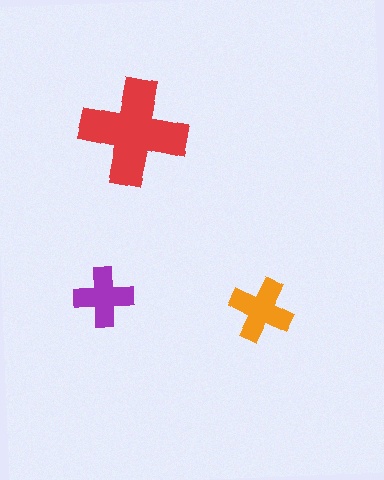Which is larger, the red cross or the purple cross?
The red one.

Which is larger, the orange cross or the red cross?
The red one.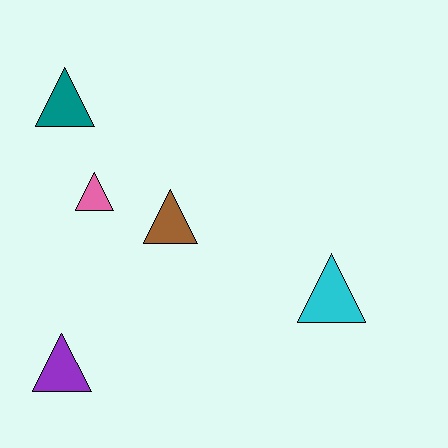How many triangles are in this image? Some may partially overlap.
There are 5 triangles.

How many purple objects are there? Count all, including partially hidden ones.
There is 1 purple object.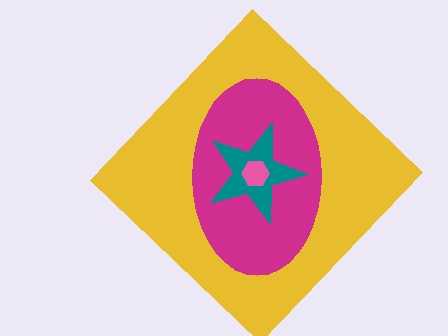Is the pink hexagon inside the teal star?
Yes.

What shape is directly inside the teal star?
The pink hexagon.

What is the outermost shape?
The yellow diamond.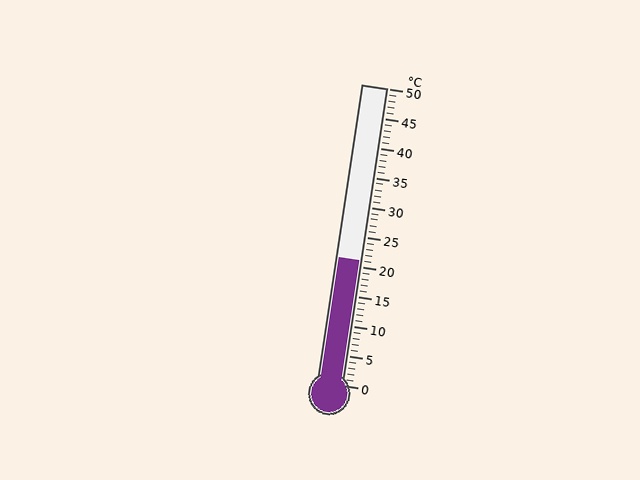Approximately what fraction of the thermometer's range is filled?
The thermometer is filled to approximately 40% of its range.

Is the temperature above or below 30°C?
The temperature is below 30°C.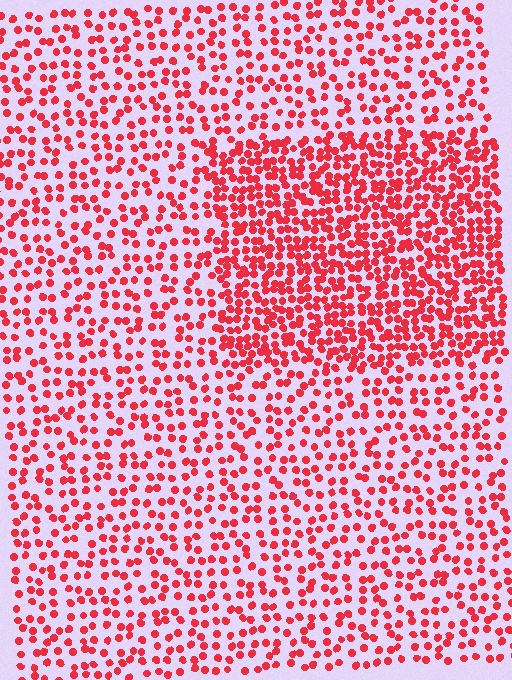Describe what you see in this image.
The image contains small red elements arranged at two different densities. A rectangle-shaped region is visible where the elements are more densely packed than the surrounding area.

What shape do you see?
I see a rectangle.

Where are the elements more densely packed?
The elements are more densely packed inside the rectangle boundary.